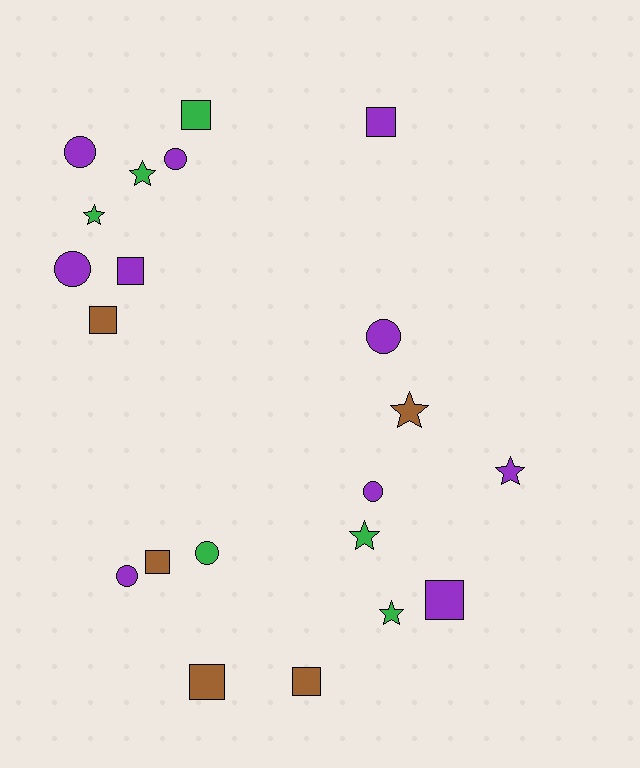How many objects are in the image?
There are 21 objects.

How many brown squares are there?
There are 4 brown squares.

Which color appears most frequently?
Purple, with 10 objects.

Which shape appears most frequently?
Square, with 8 objects.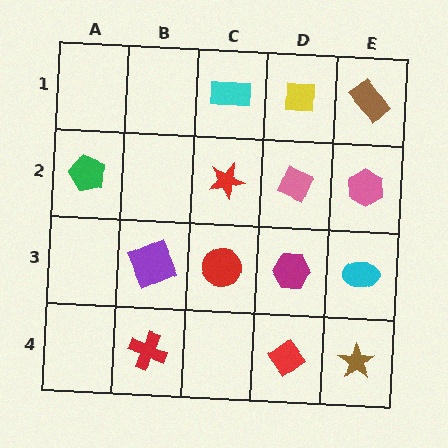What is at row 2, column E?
A pink hexagon.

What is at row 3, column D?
A magenta hexagon.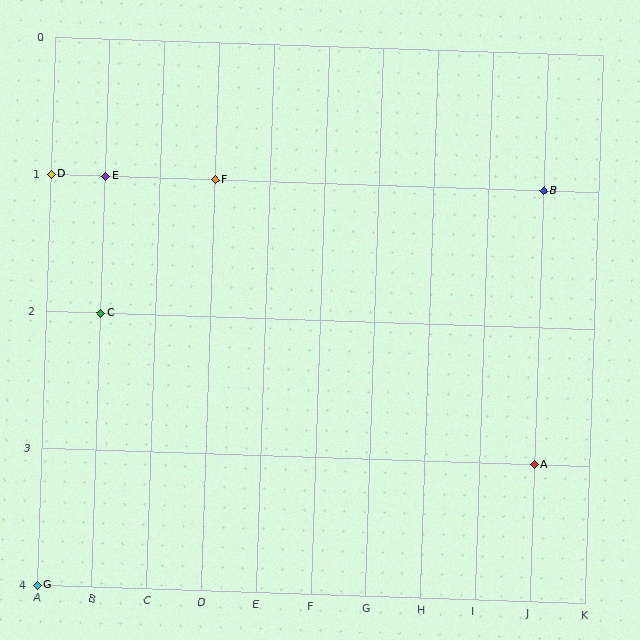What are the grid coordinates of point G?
Point G is at grid coordinates (A, 4).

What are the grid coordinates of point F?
Point F is at grid coordinates (D, 1).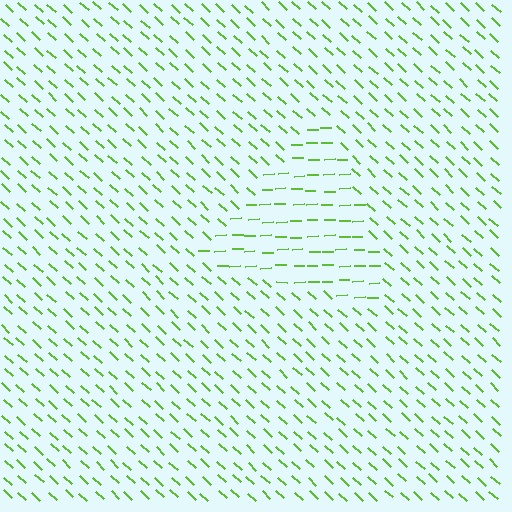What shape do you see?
I see a triangle.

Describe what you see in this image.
The image is filled with small lime line segments. A triangle region in the image has lines oriented differently from the surrounding lines, creating a visible texture boundary.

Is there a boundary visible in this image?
Yes, there is a texture boundary formed by a change in line orientation.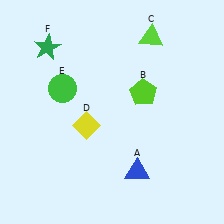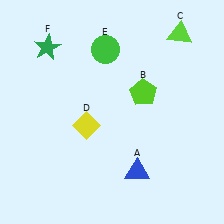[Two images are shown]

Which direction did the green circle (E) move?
The green circle (E) moved right.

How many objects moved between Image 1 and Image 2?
2 objects moved between the two images.